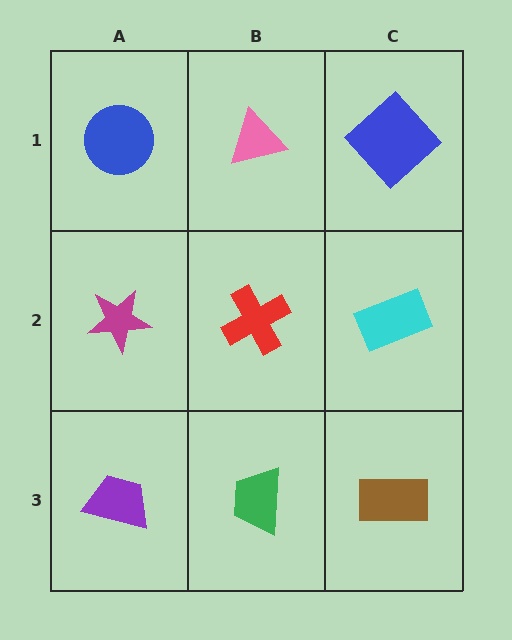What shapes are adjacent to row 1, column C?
A cyan rectangle (row 2, column C), a pink triangle (row 1, column B).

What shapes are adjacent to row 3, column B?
A red cross (row 2, column B), a purple trapezoid (row 3, column A), a brown rectangle (row 3, column C).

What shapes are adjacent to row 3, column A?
A magenta star (row 2, column A), a green trapezoid (row 3, column B).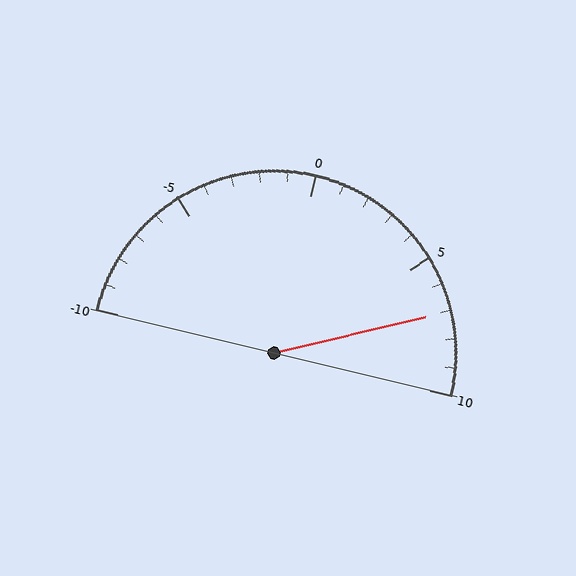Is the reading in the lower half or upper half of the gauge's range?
The reading is in the upper half of the range (-10 to 10).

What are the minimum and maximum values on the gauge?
The gauge ranges from -10 to 10.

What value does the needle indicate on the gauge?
The needle indicates approximately 7.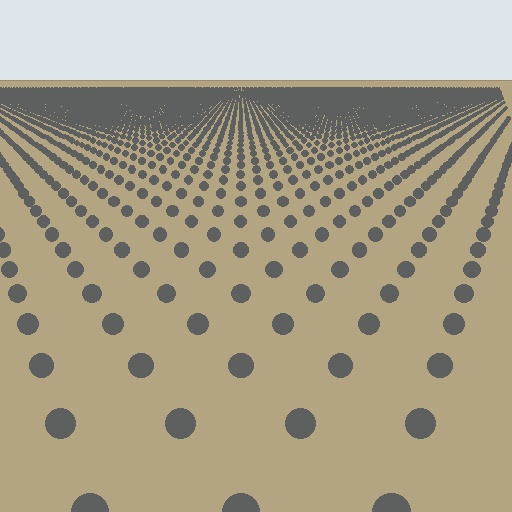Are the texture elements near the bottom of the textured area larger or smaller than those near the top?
Larger. Near the bottom, elements are closer to the viewer and appear at a bigger on-screen size.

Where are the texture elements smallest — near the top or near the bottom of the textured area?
Near the top.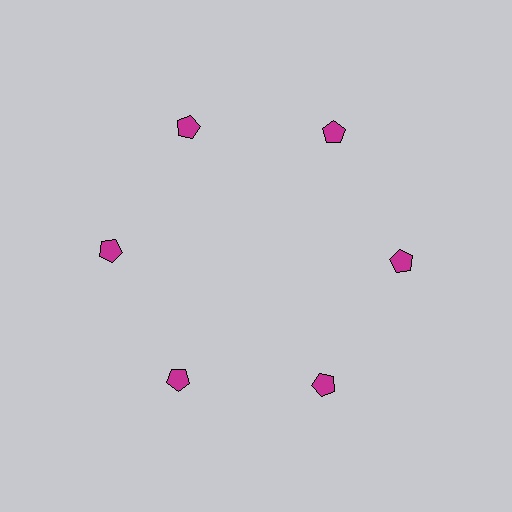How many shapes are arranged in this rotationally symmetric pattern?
There are 6 shapes, arranged in 6 groups of 1.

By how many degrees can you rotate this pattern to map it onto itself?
The pattern maps onto itself every 60 degrees of rotation.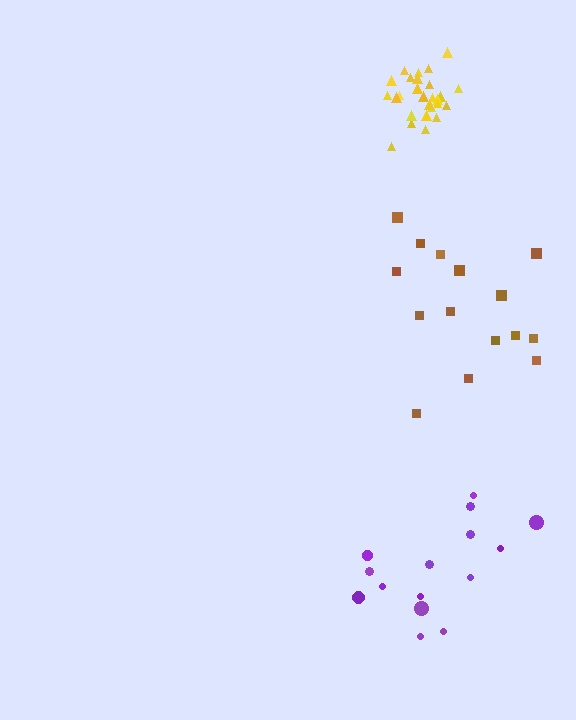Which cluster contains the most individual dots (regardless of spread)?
Yellow (27).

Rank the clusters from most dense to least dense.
yellow, purple, brown.